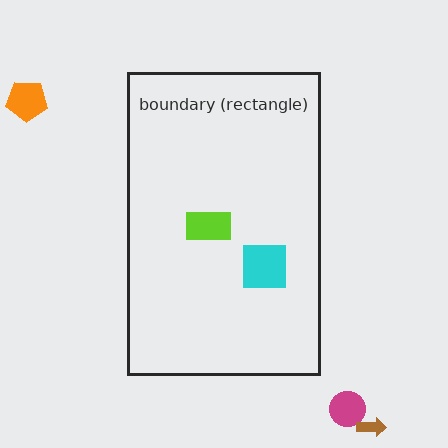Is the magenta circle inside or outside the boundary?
Outside.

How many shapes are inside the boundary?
2 inside, 3 outside.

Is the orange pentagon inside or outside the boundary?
Outside.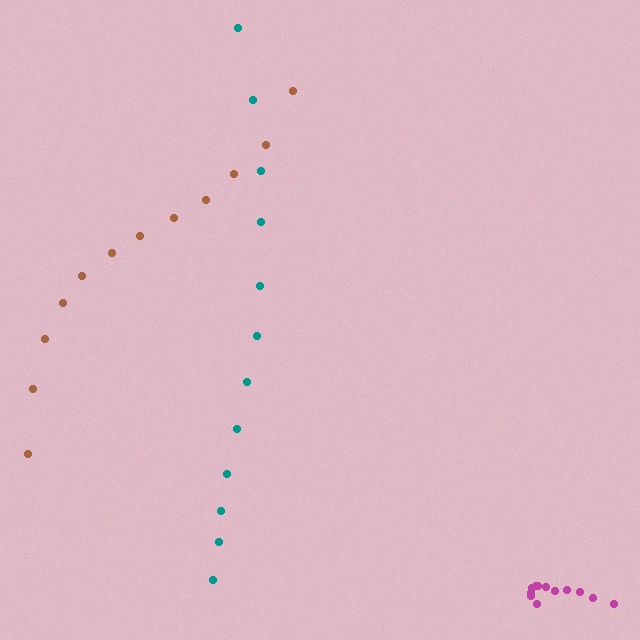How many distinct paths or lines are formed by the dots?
There are 3 distinct paths.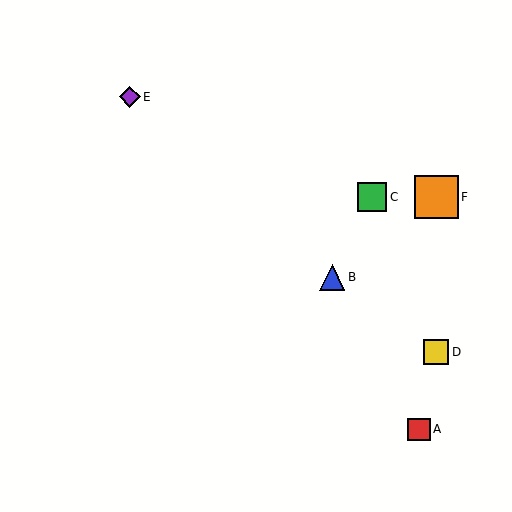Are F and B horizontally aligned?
No, F is at y≈197 and B is at y≈277.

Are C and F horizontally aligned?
Yes, both are at y≈197.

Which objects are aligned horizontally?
Objects C, F are aligned horizontally.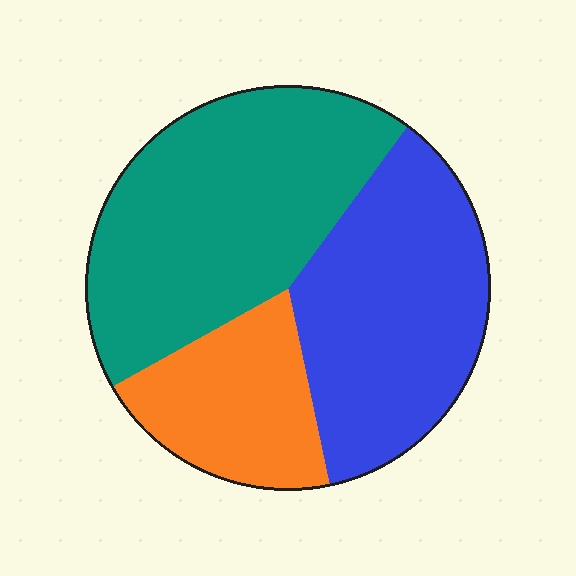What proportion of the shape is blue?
Blue takes up between a third and a half of the shape.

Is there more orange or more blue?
Blue.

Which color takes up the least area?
Orange, at roughly 20%.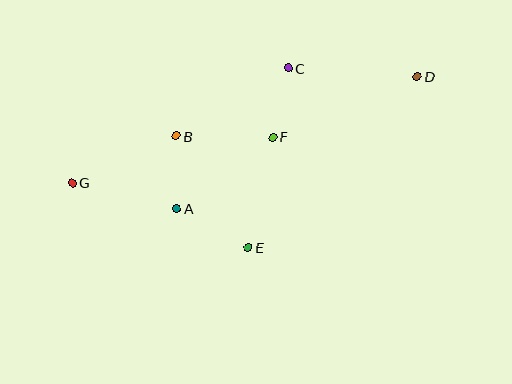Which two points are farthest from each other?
Points D and G are farthest from each other.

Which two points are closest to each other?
Points C and F are closest to each other.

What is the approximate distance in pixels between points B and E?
The distance between B and E is approximately 132 pixels.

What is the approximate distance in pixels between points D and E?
The distance between D and E is approximately 240 pixels.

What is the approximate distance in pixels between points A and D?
The distance between A and D is approximately 274 pixels.